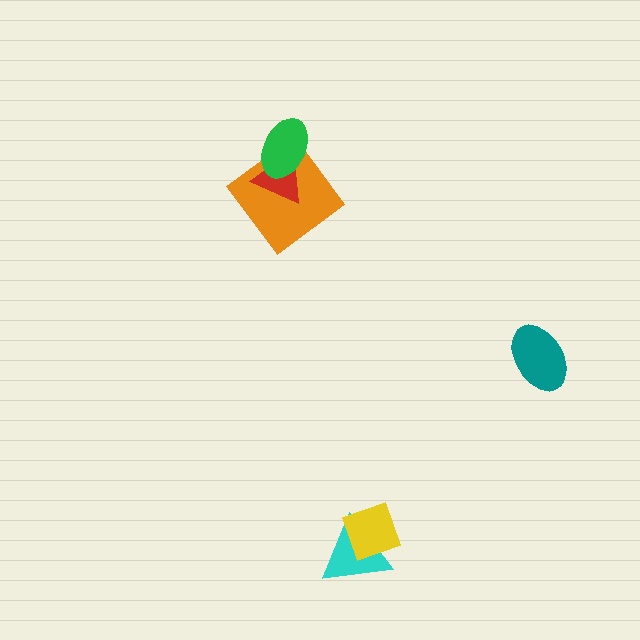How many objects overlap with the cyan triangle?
1 object overlaps with the cyan triangle.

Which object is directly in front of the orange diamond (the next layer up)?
The red triangle is directly in front of the orange diamond.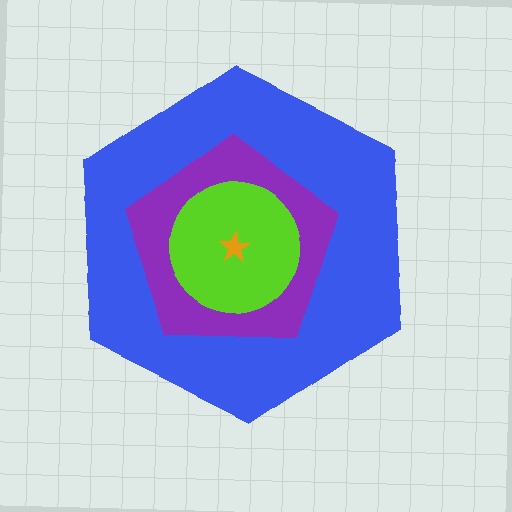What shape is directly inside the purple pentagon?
The lime circle.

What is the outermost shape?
The blue hexagon.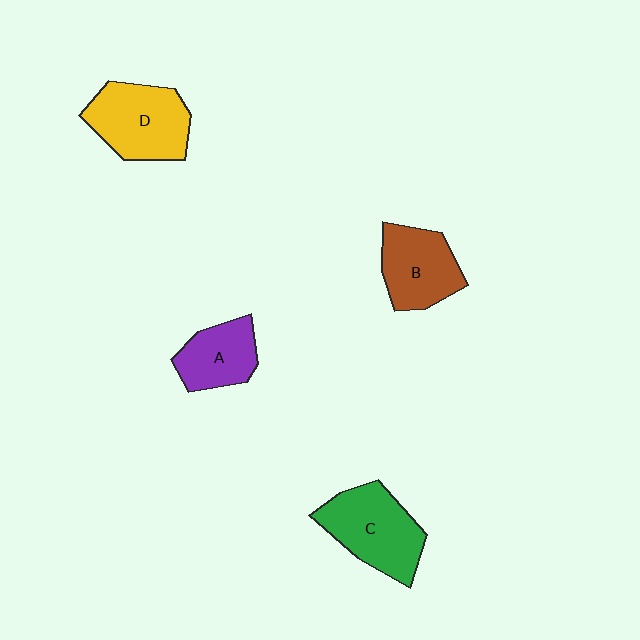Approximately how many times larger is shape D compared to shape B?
Approximately 1.2 times.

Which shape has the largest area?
Shape C (green).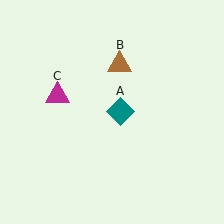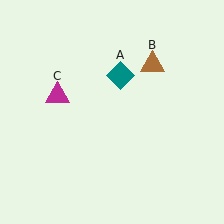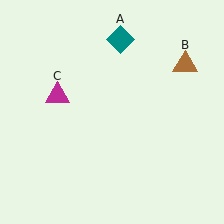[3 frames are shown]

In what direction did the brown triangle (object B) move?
The brown triangle (object B) moved right.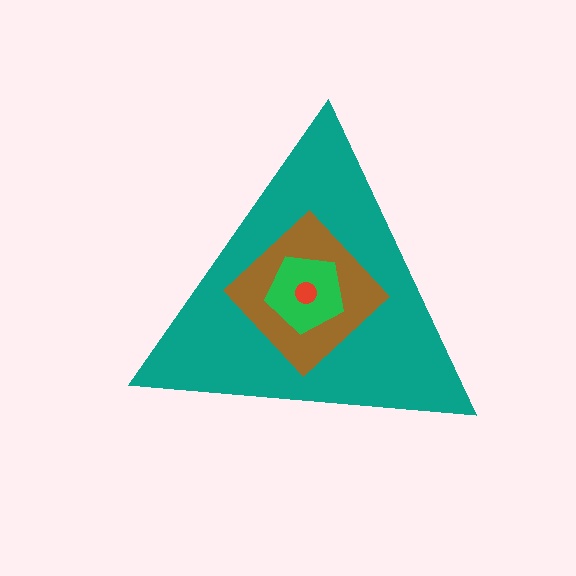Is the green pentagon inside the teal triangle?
Yes.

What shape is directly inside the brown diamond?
The green pentagon.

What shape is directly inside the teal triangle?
The brown diamond.